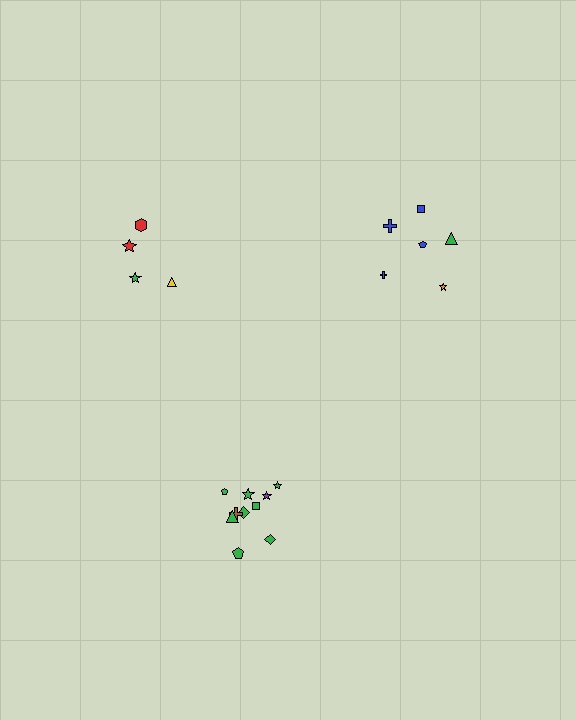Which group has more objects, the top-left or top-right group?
The top-right group.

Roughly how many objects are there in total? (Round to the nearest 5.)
Roughly 20 objects in total.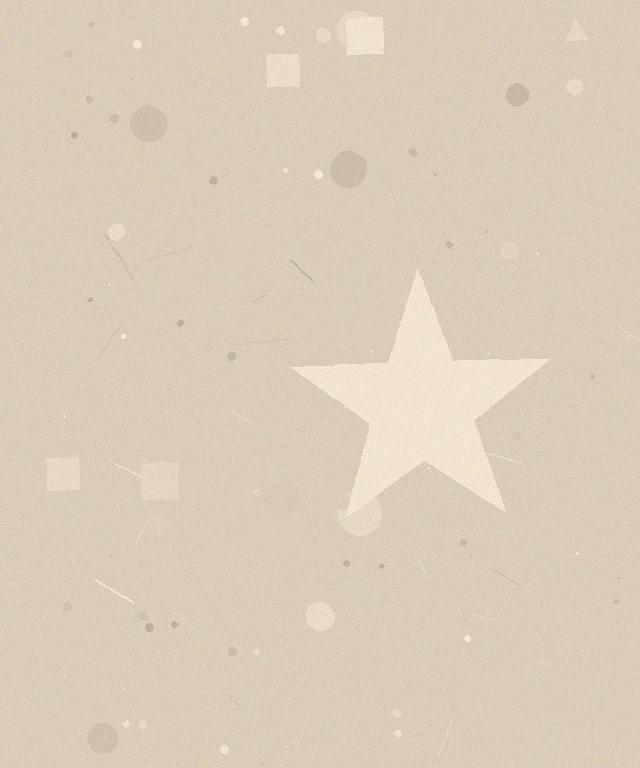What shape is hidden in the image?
A star is hidden in the image.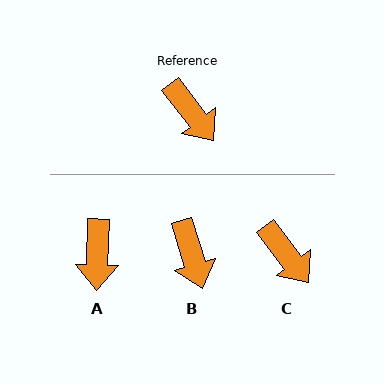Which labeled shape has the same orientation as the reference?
C.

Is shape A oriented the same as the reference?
No, it is off by about 39 degrees.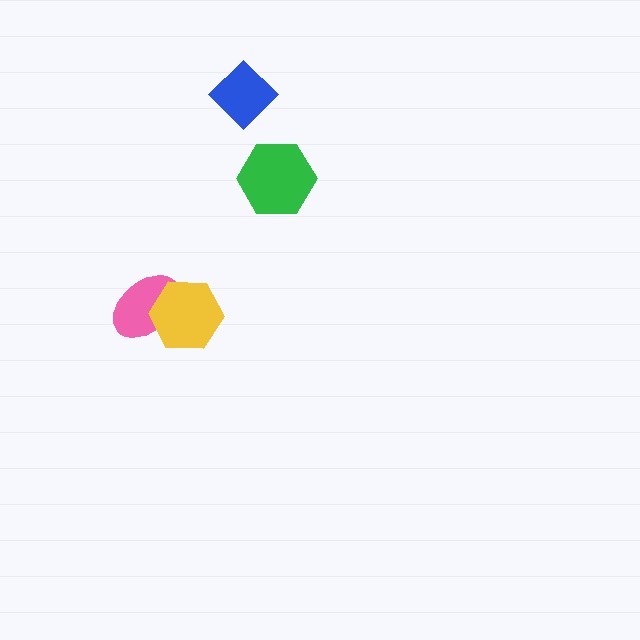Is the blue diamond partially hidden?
No, no other shape covers it.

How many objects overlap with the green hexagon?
0 objects overlap with the green hexagon.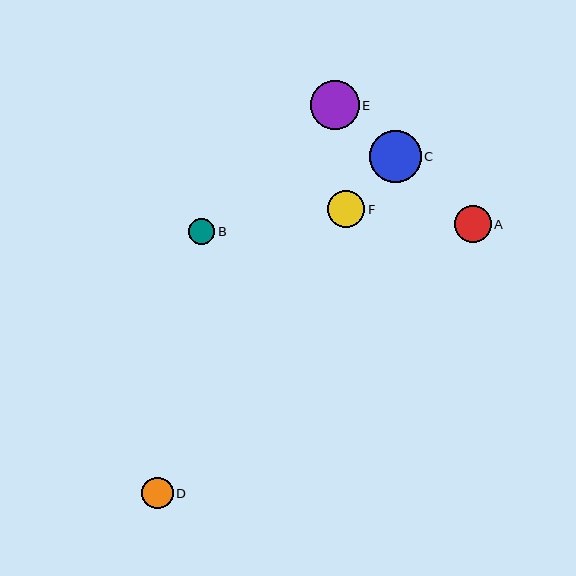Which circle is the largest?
Circle C is the largest with a size of approximately 52 pixels.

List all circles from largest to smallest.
From largest to smallest: C, E, F, A, D, B.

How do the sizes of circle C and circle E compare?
Circle C and circle E are approximately the same size.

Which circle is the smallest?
Circle B is the smallest with a size of approximately 26 pixels.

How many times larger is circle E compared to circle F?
Circle E is approximately 1.3 times the size of circle F.